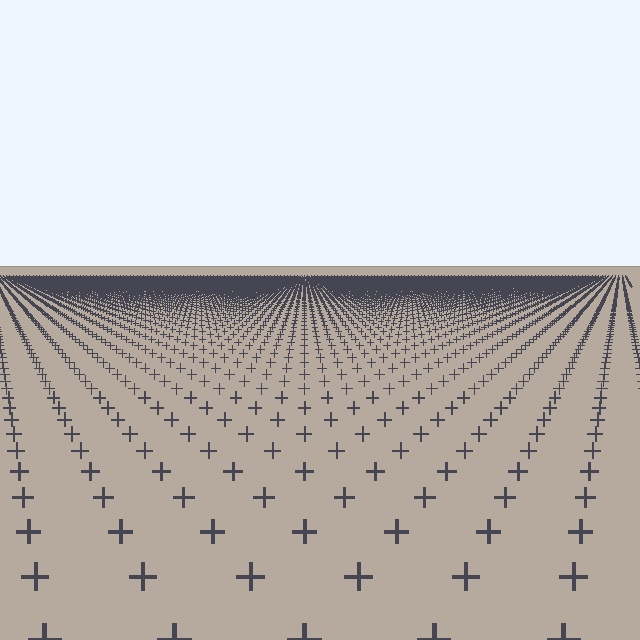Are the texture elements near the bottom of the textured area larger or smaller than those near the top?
Larger. Near the bottom, elements are closer to the viewer and appear at a bigger on-screen size.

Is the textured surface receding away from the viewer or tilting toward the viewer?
The surface is receding away from the viewer. Texture elements get smaller and denser toward the top.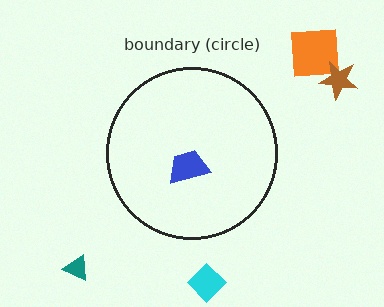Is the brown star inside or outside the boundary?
Outside.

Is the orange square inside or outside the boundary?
Outside.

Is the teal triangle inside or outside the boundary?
Outside.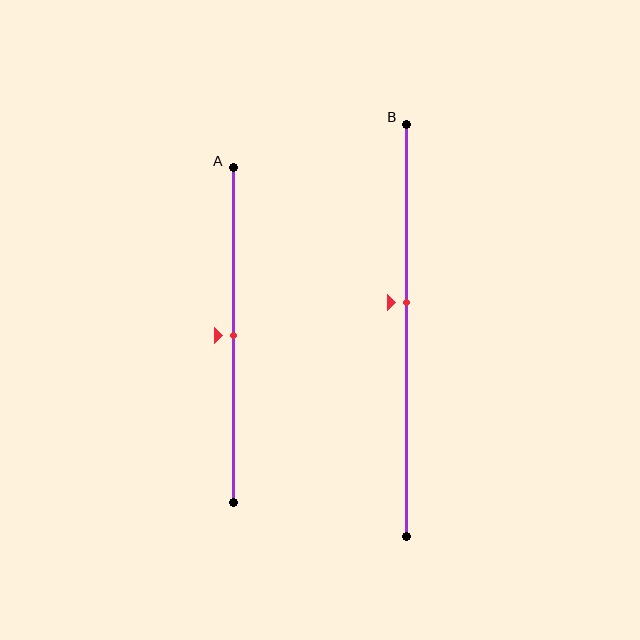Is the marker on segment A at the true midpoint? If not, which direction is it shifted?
Yes, the marker on segment A is at the true midpoint.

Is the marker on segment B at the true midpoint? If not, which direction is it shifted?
No, the marker on segment B is shifted upward by about 7% of the segment length.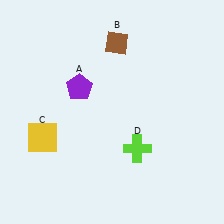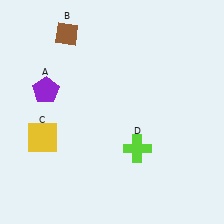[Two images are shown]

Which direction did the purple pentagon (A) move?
The purple pentagon (A) moved left.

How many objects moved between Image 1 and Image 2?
2 objects moved between the two images.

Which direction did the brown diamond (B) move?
The brown diamond (B) moved left.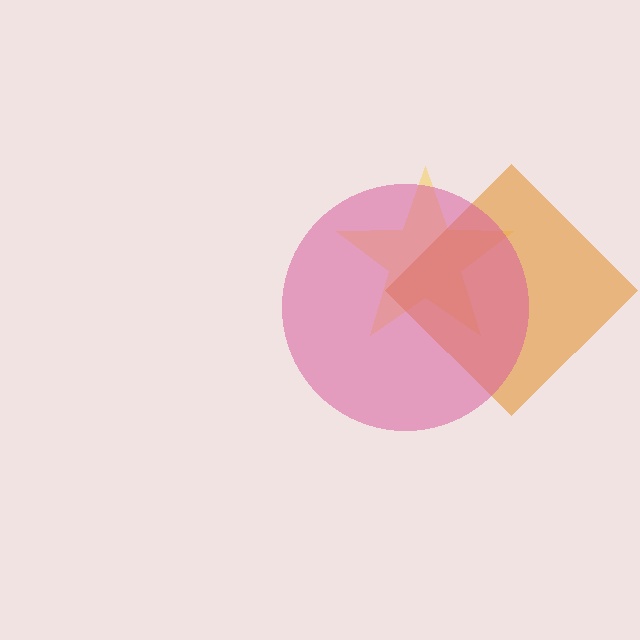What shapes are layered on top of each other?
The layered shapes are: a yellow star, an orange diamond, a pink circle.